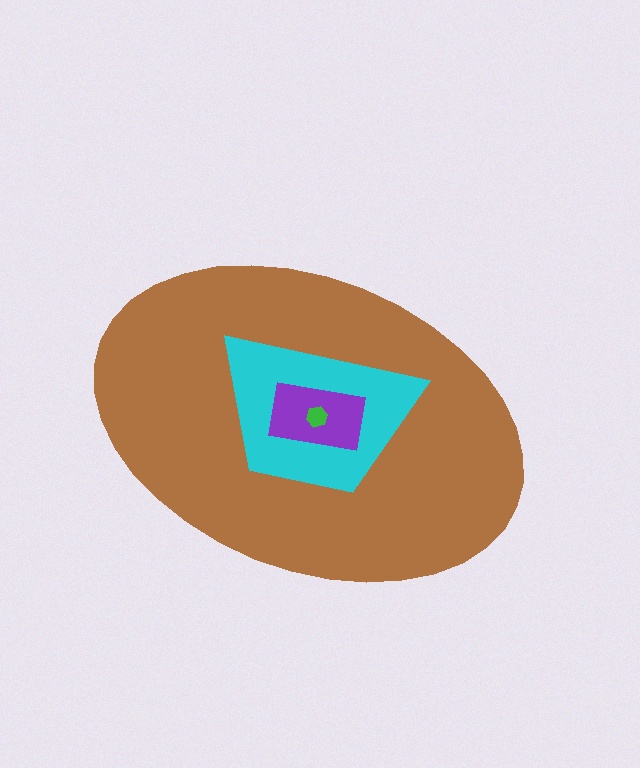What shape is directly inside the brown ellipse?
The cyan trapezoid.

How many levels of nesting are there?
4.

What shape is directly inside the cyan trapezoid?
The purple rectangle.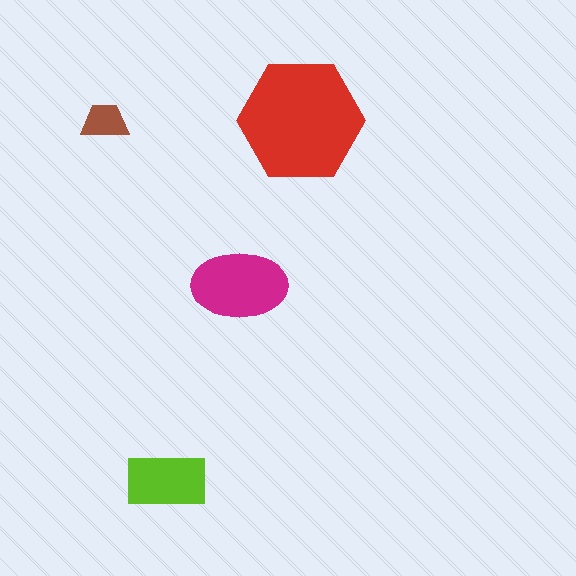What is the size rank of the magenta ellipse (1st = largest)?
2nd.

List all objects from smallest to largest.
The brown trapezoid, the lime rectangle, the magenta ellipse, the red hexagon.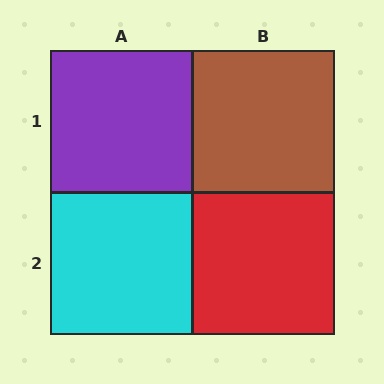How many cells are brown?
1 cell is brown.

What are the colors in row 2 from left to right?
Cyan, red.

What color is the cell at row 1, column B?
Brown.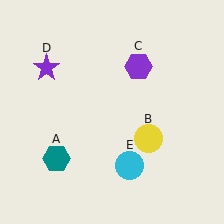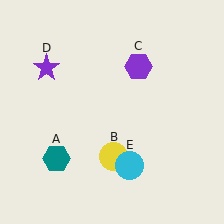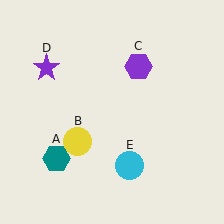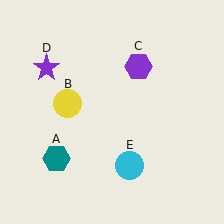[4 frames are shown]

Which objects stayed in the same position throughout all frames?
Teal hexagon (object A) and purple hexagon (object C) and purple star (object D) and cyan circle (object E) remained stationary.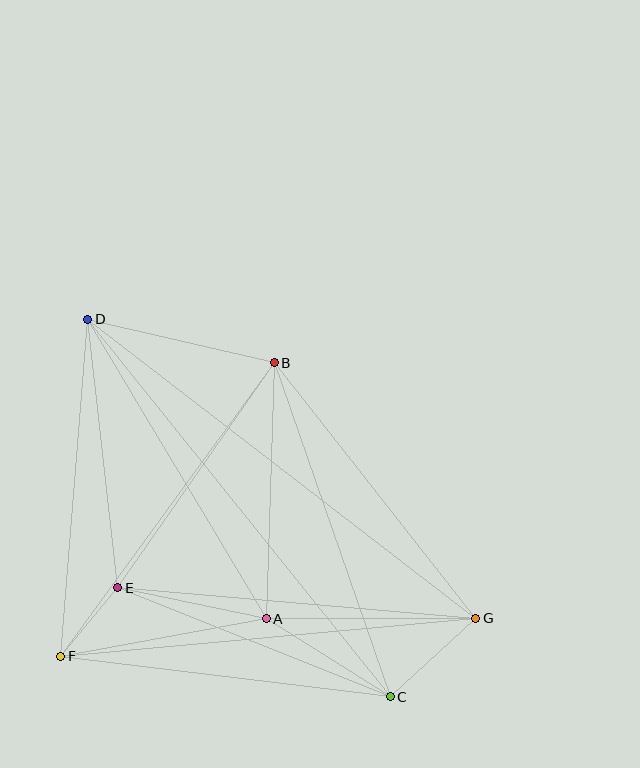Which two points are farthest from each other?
Points D and G are farthest from each other.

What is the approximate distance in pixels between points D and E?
The distance between D and E is approximately 270 pixels.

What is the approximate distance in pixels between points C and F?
The distance between C and F is approximately 332 pixels.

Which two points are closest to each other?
Points E and F are closest to each other.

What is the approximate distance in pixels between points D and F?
The distance between D and F is approximately 338 pixels.